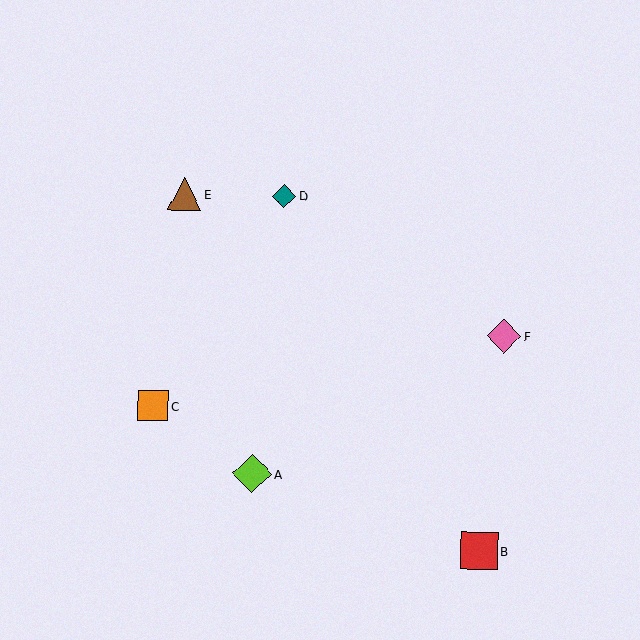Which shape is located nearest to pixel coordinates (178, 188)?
The brown triangle (labeled E) at (184, 194) is nearest to that location.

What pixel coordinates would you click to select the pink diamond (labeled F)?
Click at (504, 336) to select the pink diamond F.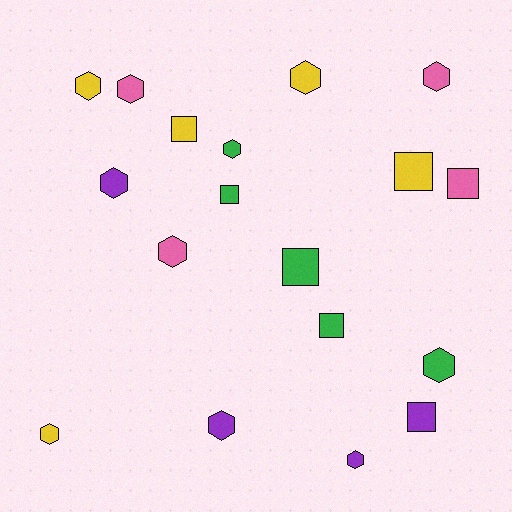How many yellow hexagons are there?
There are 3 yellow hexagons.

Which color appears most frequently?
Yellow, with 5 objects.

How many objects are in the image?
There are 18 objects.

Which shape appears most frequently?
Hexagon, with 11 objects.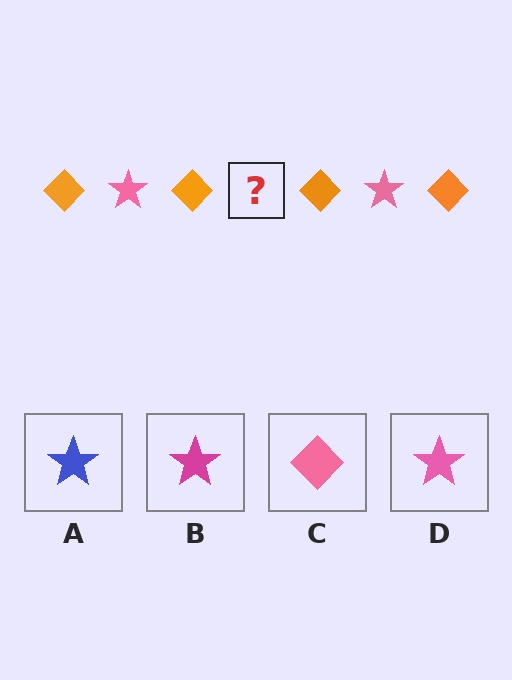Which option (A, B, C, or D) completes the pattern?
D.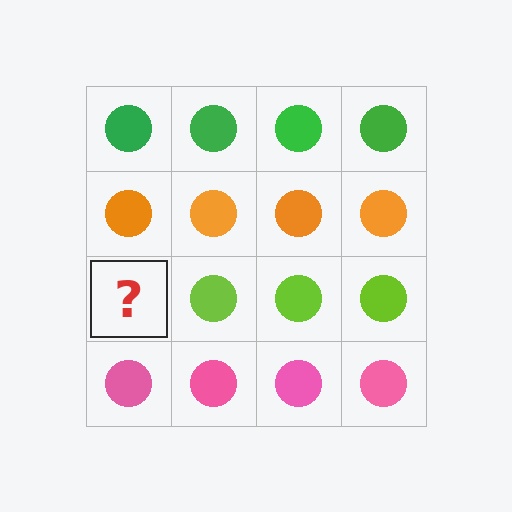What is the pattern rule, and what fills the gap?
The rule is that each row has a consistent color. The gap should be filled with a lime circle.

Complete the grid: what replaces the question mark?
The question mark should be replaced with a lime circle.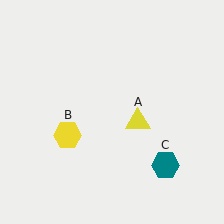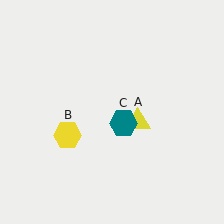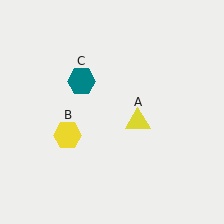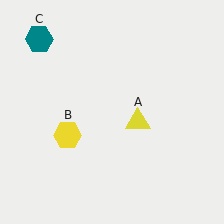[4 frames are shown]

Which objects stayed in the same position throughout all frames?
Yellow triangle (object A) and yellow hexagon (object B) remained stationary.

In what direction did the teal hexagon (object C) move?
The teal hexagon (object C) moved up and to the left.